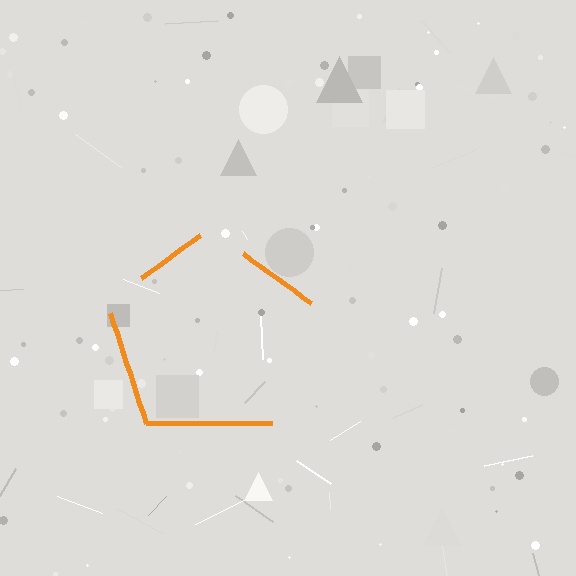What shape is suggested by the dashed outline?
The dashed outline suggests a pentagon.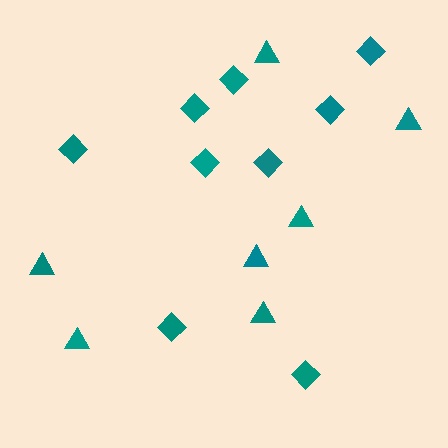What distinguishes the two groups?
There are 2 groups: one group of diamonds (9) and one group of triangles (7).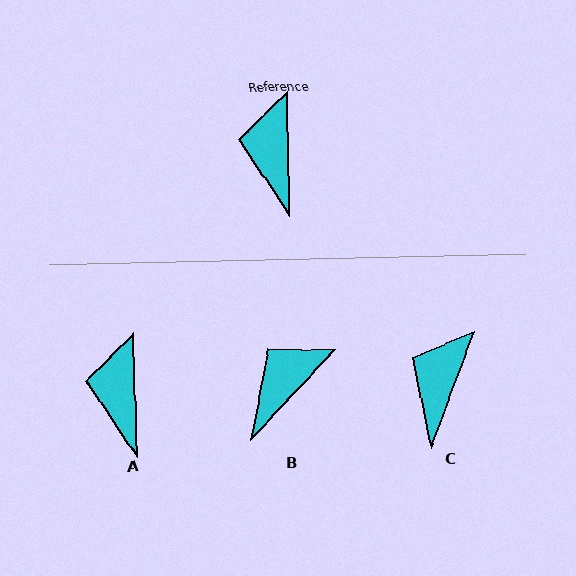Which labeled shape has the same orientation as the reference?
A.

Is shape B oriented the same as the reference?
No, it is off by about 45 degrees.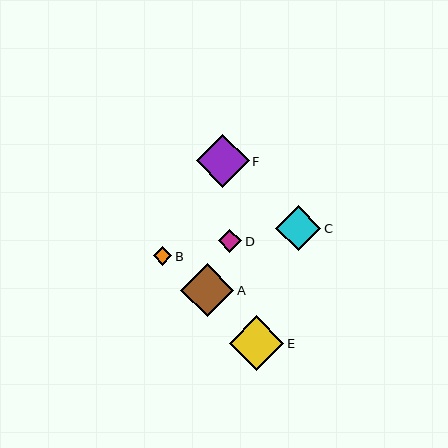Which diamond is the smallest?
Diamond B is the smallest with a size of approximately 19 pixels.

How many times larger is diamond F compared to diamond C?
Diamond F is approximately 1.2 times the size of diamond C.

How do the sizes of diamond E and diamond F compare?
Diamond E and diamond F are approximately the same size.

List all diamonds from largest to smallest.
From largest to smallest: E, A, F, C, D, B.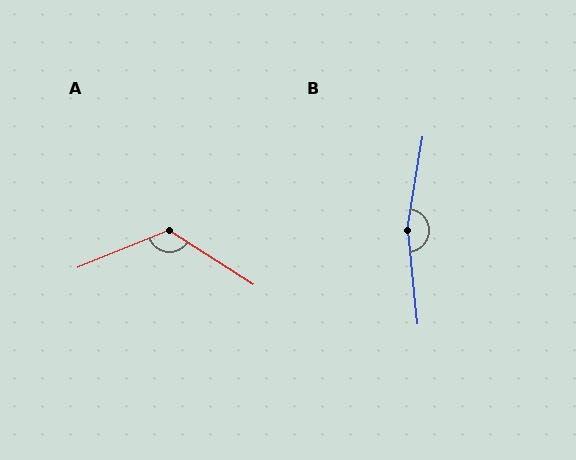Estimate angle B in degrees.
Approximately 165 degrees.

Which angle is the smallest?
A, at approximately 125 degrees.